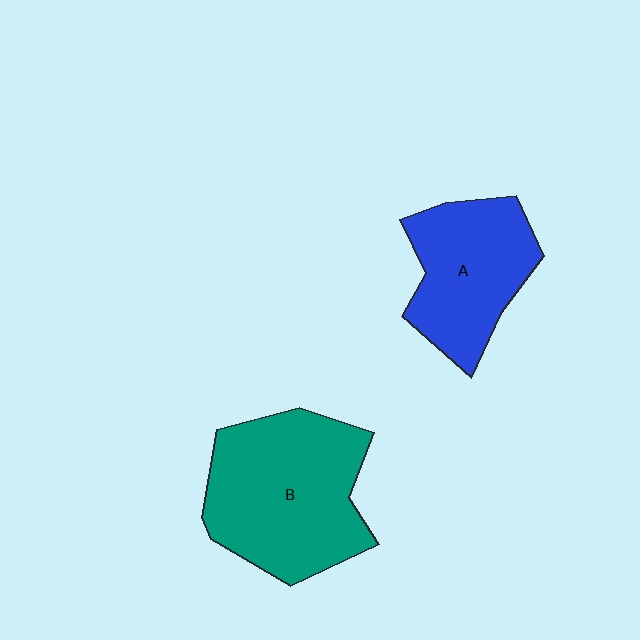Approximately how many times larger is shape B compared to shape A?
Approximately 1.4 times.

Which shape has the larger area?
Shape B (teal).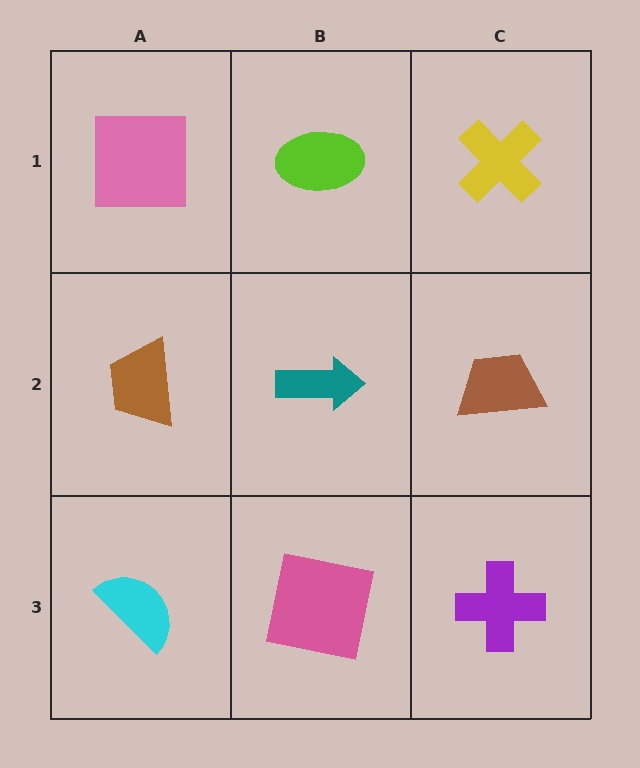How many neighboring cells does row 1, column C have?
2.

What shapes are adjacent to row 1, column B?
A teal arrow (row 2, column B), a pink square (row 1, column A), a yellow cross (row 1, column C).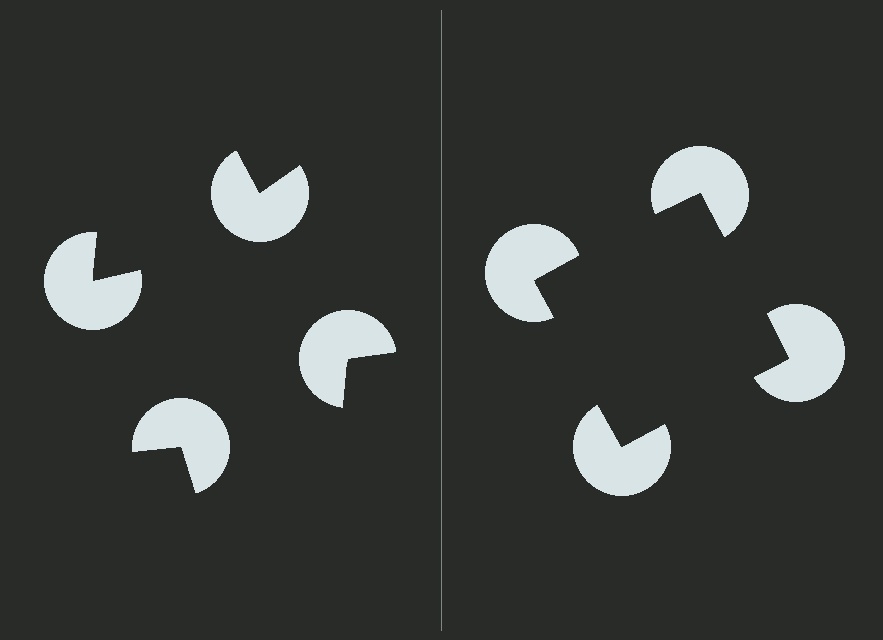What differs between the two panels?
The pac-man discs are positioned identically on both sides; only the wedge orientations differ. On the right they align to a square; on the left they are misaligned.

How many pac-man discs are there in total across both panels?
8 — 4 on each side.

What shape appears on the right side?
An illusory square.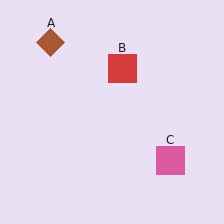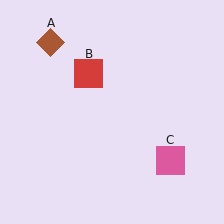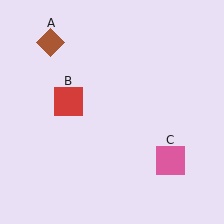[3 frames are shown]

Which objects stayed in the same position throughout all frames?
Brown diamond (object A) and pink square (object C) remained stationary.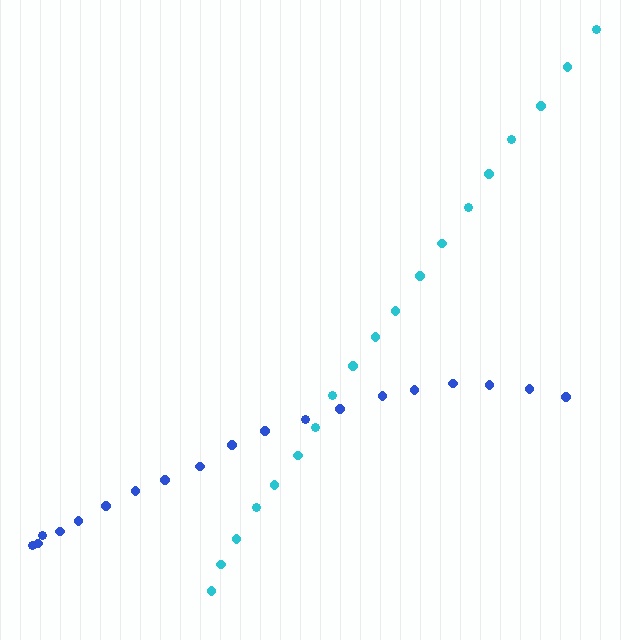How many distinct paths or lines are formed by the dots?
There are 2 distinct paths.